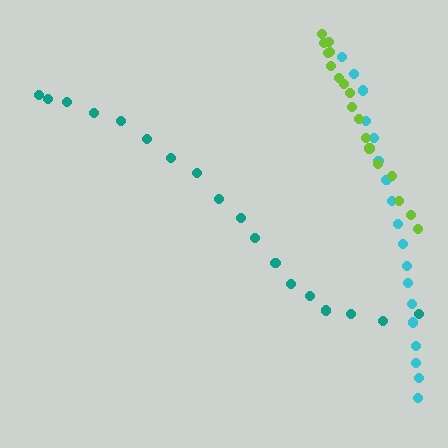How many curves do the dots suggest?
There are 3 distinct paths.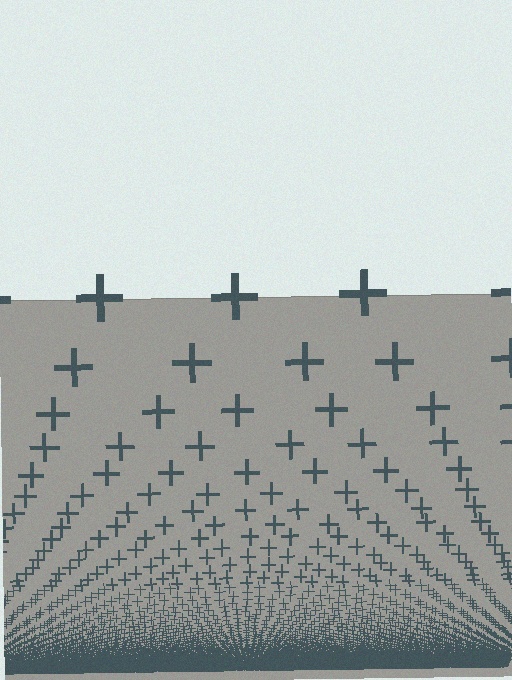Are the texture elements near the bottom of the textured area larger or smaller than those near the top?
Smaller. The gradient is inverted — elements near the bottom are smaller and denser.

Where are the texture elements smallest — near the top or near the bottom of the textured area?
Near the bottom.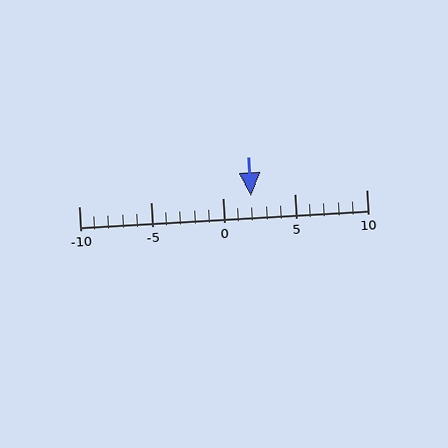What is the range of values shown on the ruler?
The ruler shows values from -10 to 10.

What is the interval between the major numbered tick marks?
The major tick marks are spaced 5 units apart.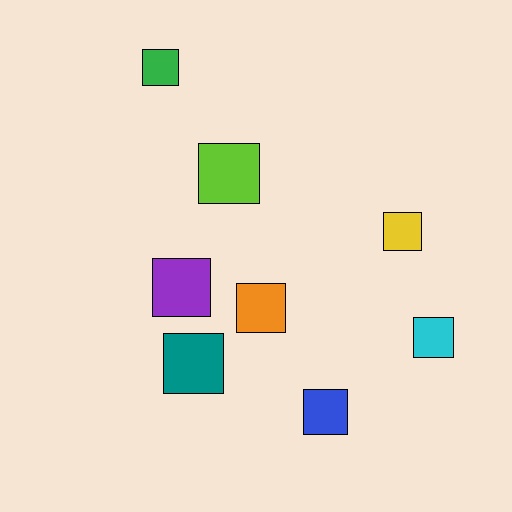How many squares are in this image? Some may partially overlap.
There are 8 squares.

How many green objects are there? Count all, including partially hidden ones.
There is 1 green object.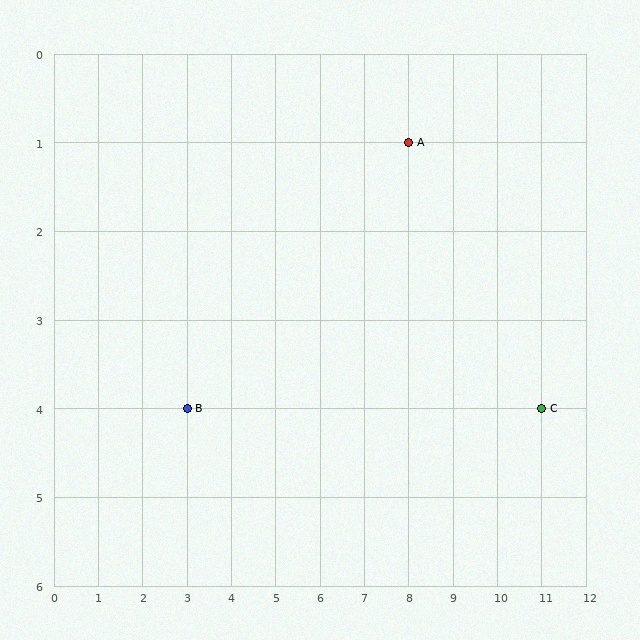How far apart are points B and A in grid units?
Points B and A are 5 columns and 3 rows apart (about 5.8 grid units diagonally).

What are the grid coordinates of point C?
Point C is at grid coordinates (11, 4).